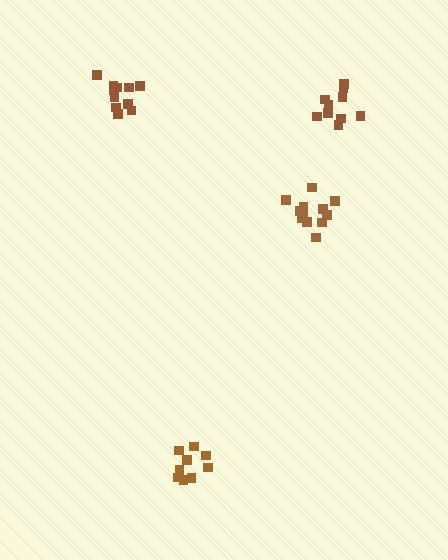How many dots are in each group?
Group 1: 9 dots, Group 2: 11 dots, Group 3: 10 dots, Group 4: 12 dots (42 total).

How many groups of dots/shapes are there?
There are 4 groups.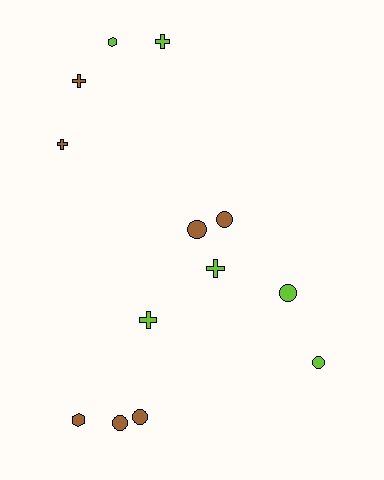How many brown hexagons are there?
There is 1 brown hexagon.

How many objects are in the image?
There are 13 objects.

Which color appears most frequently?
Brown, with 7 objects.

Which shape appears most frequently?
Circle, with 6 objects.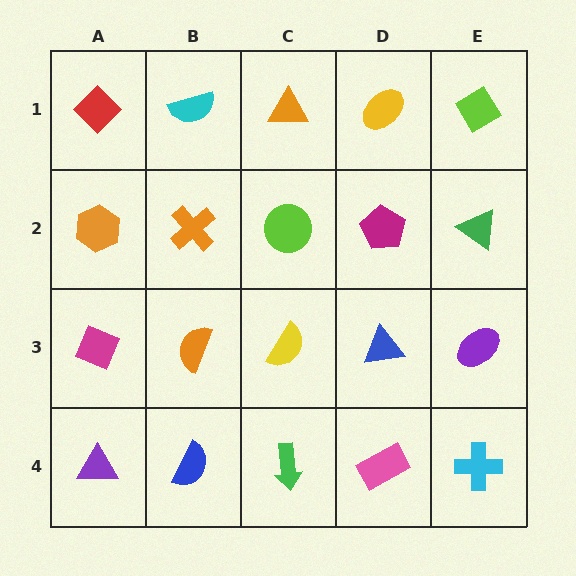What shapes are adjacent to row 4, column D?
A blue triangle (row 3, column D), a green arrow (row 4, column C), a cyan cross (row 4, column E).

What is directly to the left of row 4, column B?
A purple triangle.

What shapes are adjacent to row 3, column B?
An orange cross (row 2, column B), a blue semicircle (row 4, column B), a magenta diamond (row 3, column A), a yellow semicircle (row 3, column C).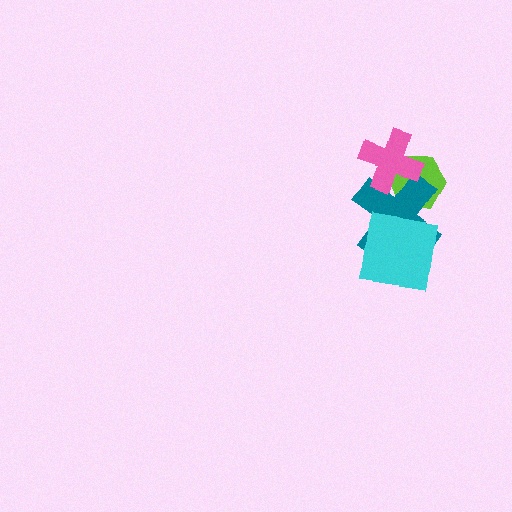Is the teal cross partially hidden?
Yes, it is partially covered by another shape.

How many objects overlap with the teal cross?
3 objects overlap with the teal cross.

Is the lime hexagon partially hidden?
Yes, it is partially covered by another shape.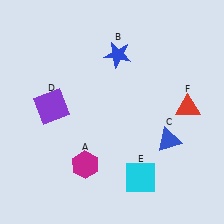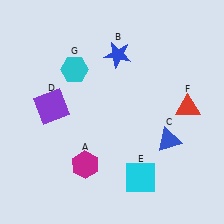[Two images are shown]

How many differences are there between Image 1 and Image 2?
There is 1 difference between the two images.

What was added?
A cyan hexagon (G) was added in Image 2.